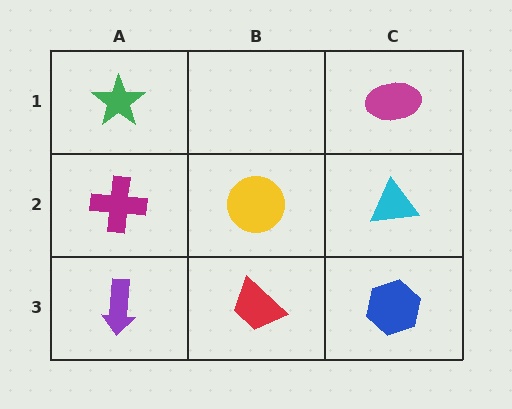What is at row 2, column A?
A magenta cross.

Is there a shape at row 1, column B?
No, that cell is empty.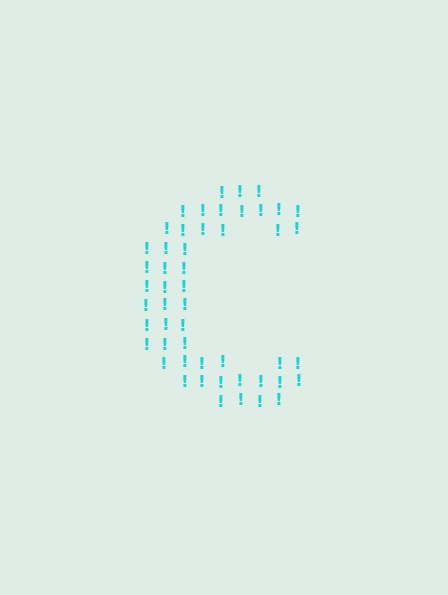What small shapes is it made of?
It is made of small exclamation marks.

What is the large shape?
The large shape is the letter C.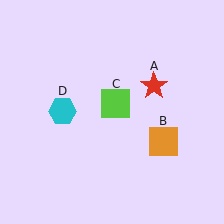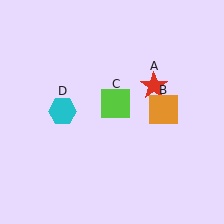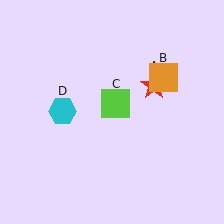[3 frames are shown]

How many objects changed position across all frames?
1 object changed position: orange square (object B).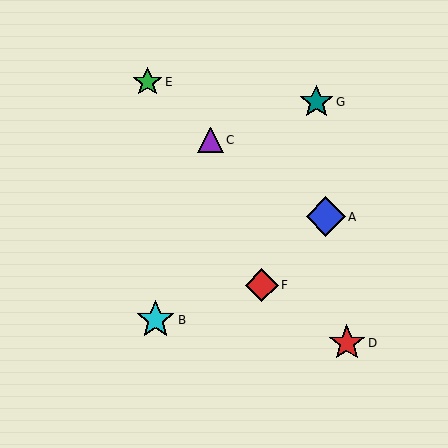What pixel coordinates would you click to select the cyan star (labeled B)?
Click at (155, 320) to select the cyan star B.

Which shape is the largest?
The blue diamond (labeled A) is the largest.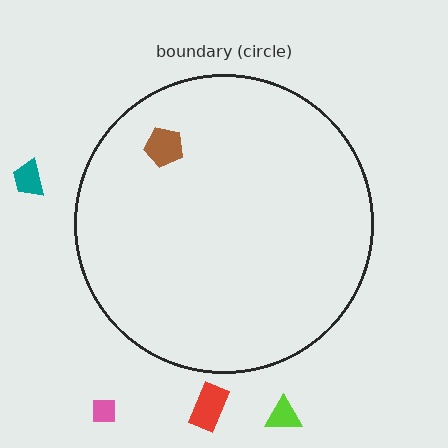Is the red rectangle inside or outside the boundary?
Outside.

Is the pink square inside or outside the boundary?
Outside.